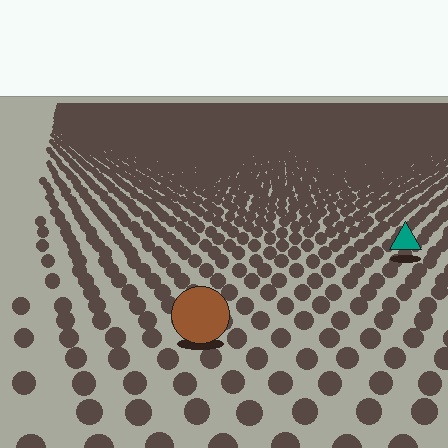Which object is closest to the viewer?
The brown circle is closest. The texture marks near it are larger and more spread out.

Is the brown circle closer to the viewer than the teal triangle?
Yes. The brown circle is closer — you can tell from the texture gradient: the ground texture is coarser near it.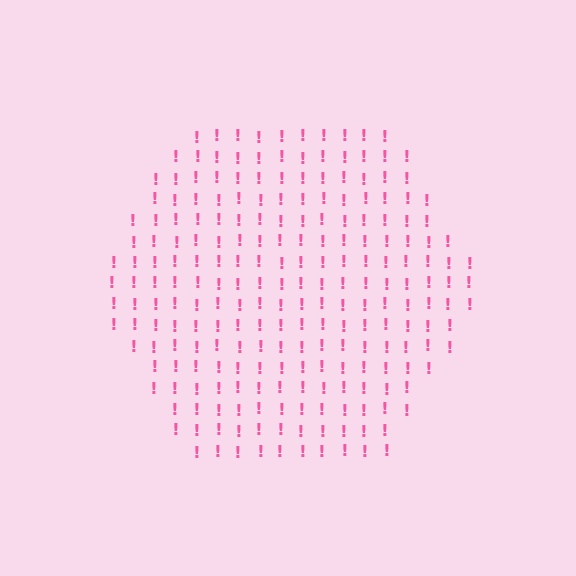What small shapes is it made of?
It is made of small exclamation marks.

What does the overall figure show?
The overall figure shows a hexagon.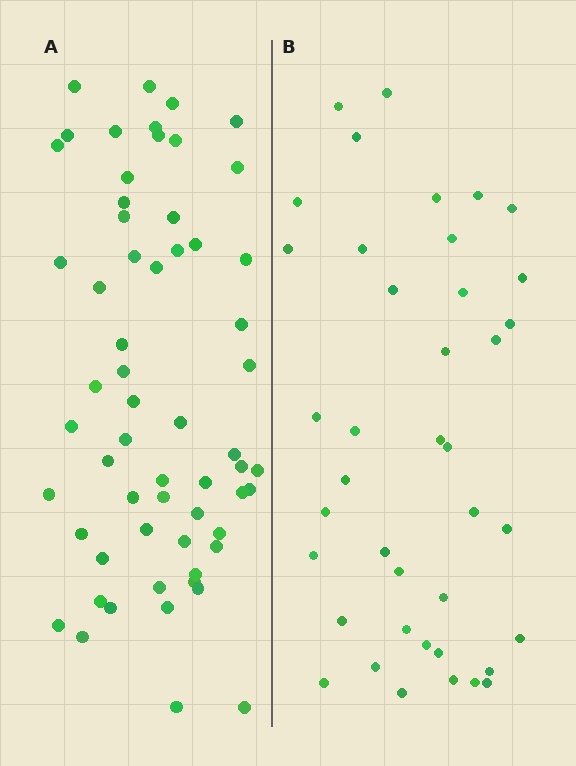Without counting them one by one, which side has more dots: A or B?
Region A (the left region) has more dots.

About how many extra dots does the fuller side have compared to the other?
Region A has approximately 20 more dots than region B.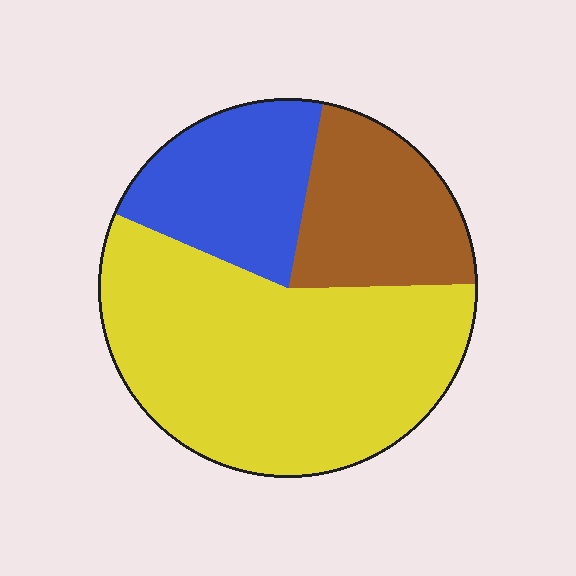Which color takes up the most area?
Yellow, at roughly 55%.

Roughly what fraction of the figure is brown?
Brown covers about 20% of the figure.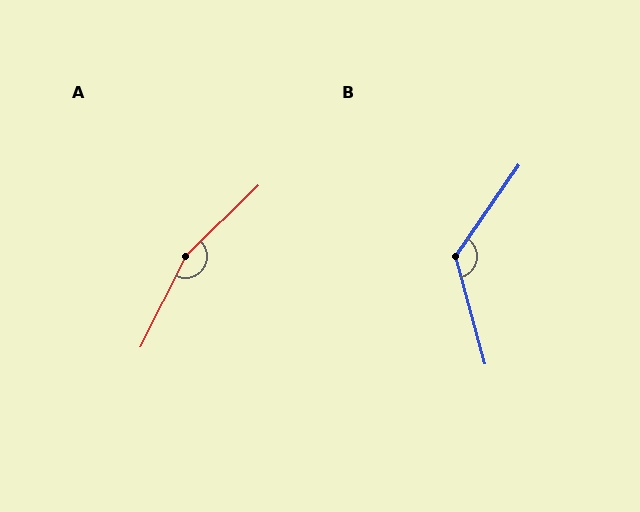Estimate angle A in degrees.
Approximately 161 degrees.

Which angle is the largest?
A, at approximately 161 degrees.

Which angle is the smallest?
B, at approximately 130 degrees.